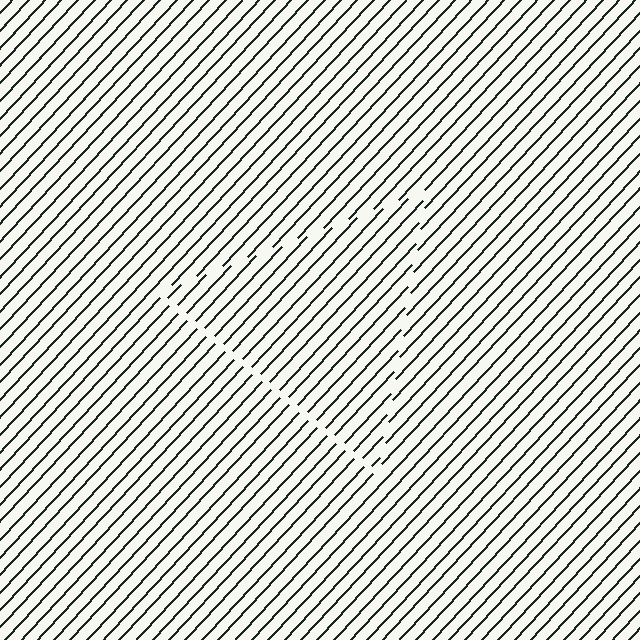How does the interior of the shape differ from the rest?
The interior of the shape contains the same grating, shifted by half a period — the contour is defined by the phase discontinuity where line-ends from the inner and outer gratings abut.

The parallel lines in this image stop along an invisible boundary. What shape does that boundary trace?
An illusory triangle. The interior of the shape contains the same grating, shifted by half a period — the contour is defined by the phase discontinuity where line-ends from the inner and outer gratings abut.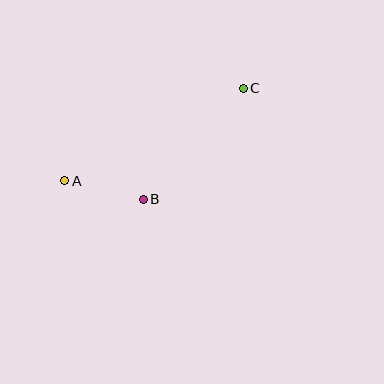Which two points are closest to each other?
Points A and B are closest to each other.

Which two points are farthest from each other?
Points A and C are farthest from each other.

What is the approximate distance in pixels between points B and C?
The distance between B and C is approximately 149 pixels.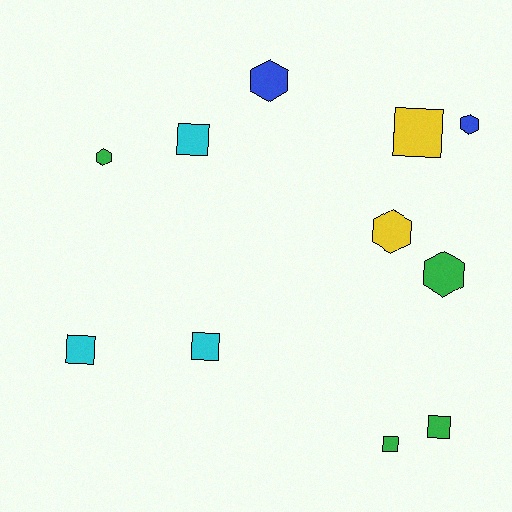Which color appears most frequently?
Green, with 4 objects.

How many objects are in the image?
There are 11 objects.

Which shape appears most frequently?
Square, with 6 objects.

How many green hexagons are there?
There are 2 green hexagons.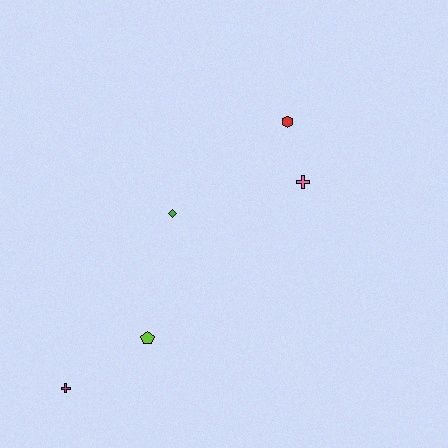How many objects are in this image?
There are 5 objects.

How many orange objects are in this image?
There are no orange objects.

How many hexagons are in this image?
There is 1 hexagon.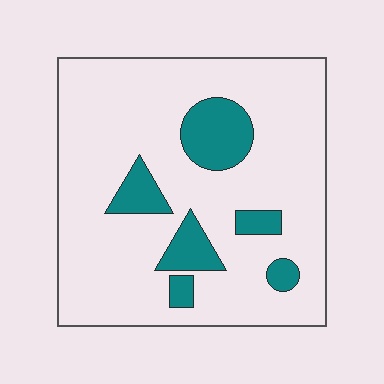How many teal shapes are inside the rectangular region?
6.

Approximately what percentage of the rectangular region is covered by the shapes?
Approximately 15%.